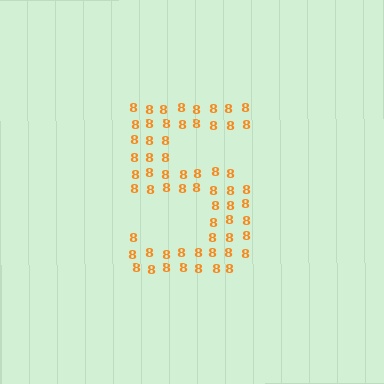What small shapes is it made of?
It is made of small digit 8's.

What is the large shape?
The large shape is the digit 5.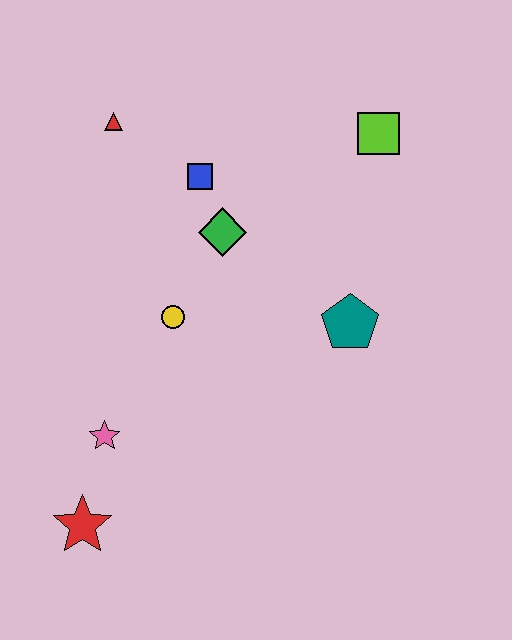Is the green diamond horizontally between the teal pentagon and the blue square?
Yes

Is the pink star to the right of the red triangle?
No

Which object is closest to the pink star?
The red star is closest to the pink star.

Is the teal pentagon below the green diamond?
Yes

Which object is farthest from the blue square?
The red star is farthest from the blue square.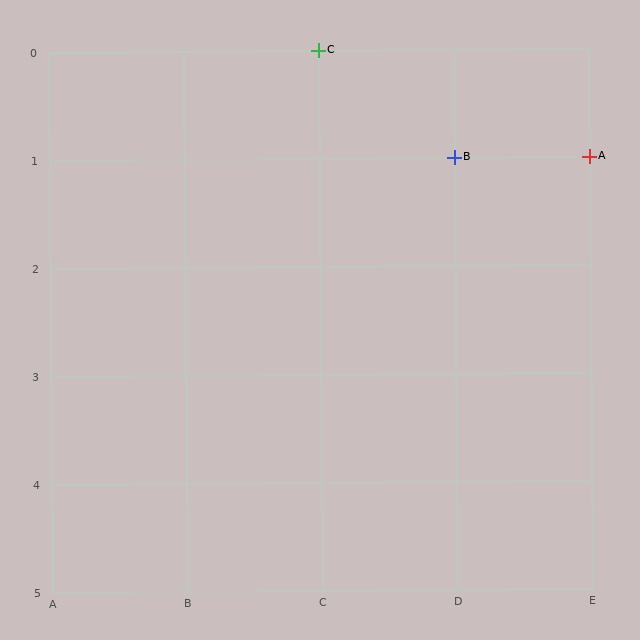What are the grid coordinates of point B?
Point B is at grid coordinates (D, 1).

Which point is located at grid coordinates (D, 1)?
Point B is at (D, 1).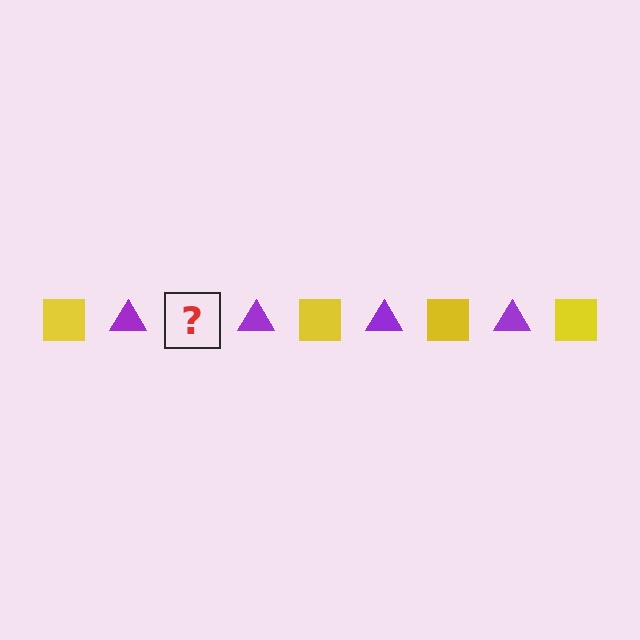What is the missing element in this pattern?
The missing element is a yellow square.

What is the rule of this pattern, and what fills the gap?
The rule is that the pattern alternates between yellow square and purple triangle. The gap should be filled with a yellow square.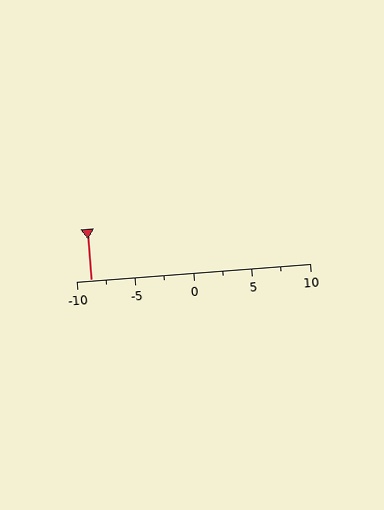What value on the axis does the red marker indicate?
The marker indicates approximately -8.8.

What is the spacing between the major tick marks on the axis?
The major ticks are spaced 5 apart.